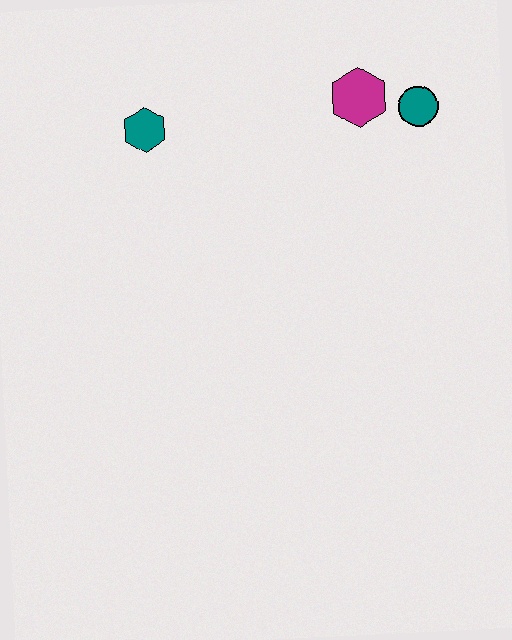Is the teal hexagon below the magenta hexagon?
Yes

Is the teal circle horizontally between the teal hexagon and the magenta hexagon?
No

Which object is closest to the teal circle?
The magenta hexagon is closest to the teal circle.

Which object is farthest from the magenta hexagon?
The teal hexagon is farthest from the magenta hexagon.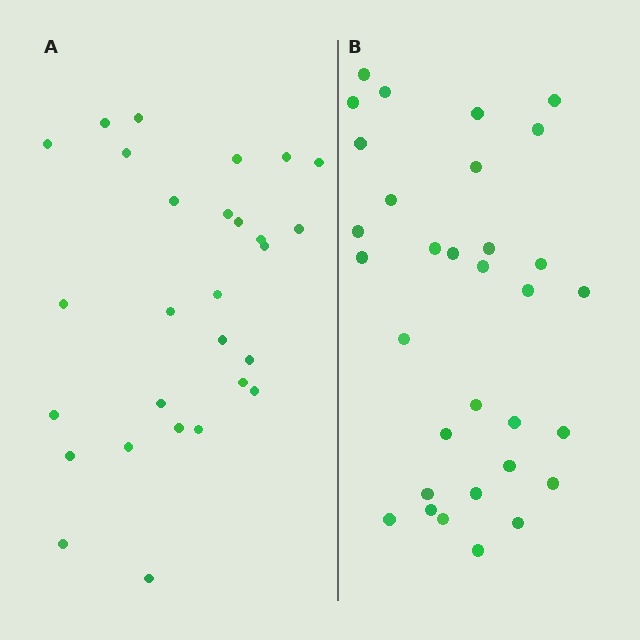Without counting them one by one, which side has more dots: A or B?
Region B (the right region) has more dots.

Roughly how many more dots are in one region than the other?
Region B has about 4 more dots than region A.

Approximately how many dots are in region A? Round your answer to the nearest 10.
About 30 dots. (The exact count is 28, which rounds to 30.)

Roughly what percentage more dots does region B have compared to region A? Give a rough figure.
About 15% more.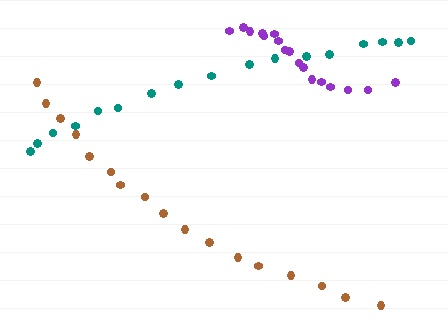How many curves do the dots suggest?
There are 3 distinct paths.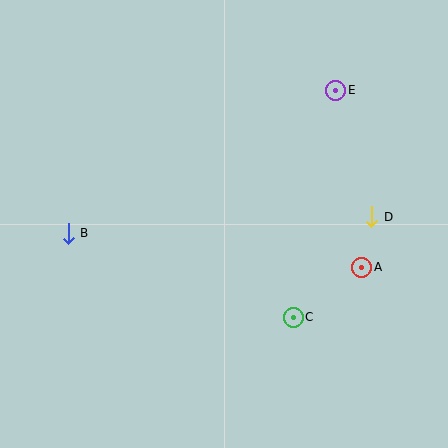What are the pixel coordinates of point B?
Point B is at (68, 233).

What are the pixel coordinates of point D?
Point D is at (372, 217).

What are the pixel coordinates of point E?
Point E is at (336, 90).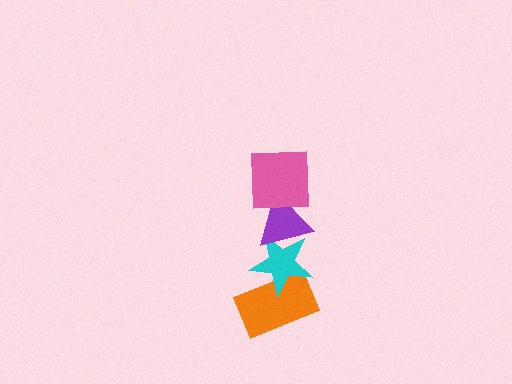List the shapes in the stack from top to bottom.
From top to bottom: the pink square, the purple triangle, the cyan star, the orange rectangle.